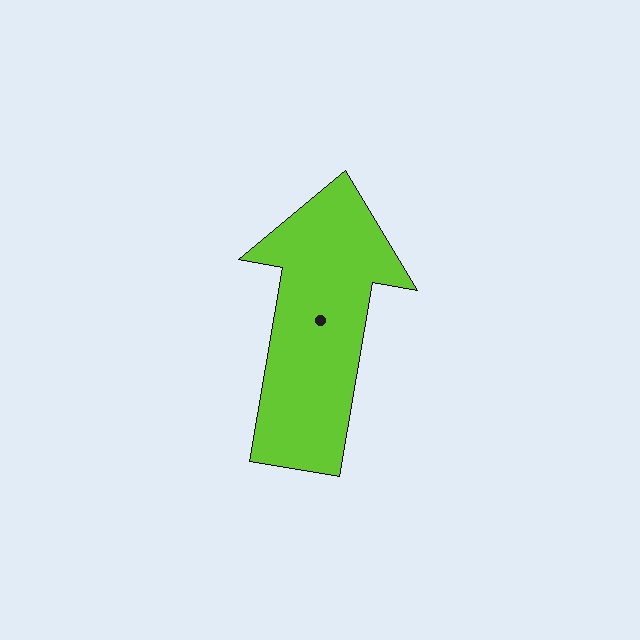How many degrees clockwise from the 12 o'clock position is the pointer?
Approximately 10 degrees.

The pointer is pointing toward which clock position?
Roughly 12 o'clock.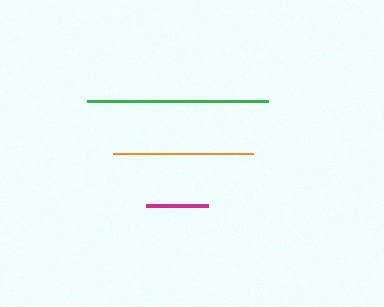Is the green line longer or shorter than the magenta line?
The green line is longer than the magenta line.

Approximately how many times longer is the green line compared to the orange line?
The green line is approximately 1.3 times the length of the orange line.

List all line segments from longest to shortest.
From longest to shortest: green, orange, magenta.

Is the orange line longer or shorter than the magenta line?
The orange line is longer than the magenta line.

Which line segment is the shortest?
The magenta line is the shortest at approximately 62 pixels.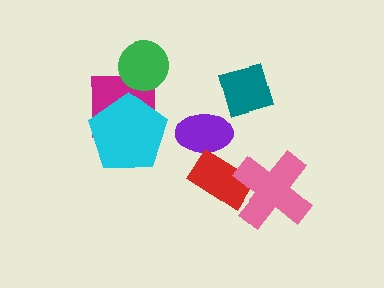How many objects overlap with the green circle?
1 object overlaps with the green circle.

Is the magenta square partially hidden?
Yes, it is partially covered by another shape.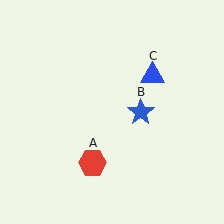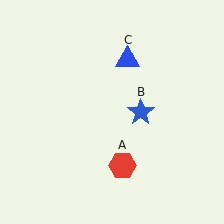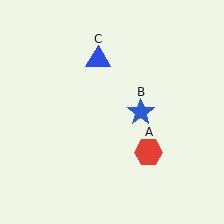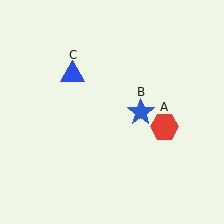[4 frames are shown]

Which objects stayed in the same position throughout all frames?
Blue star (object B) remained stationary.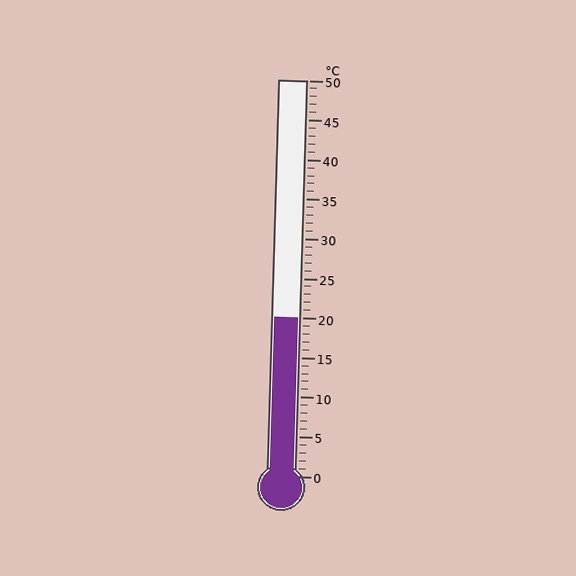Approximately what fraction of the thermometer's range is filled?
The thermometer is filled to approximately 40% of its range.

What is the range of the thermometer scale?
The thermometer scale ranges from 0°C to 50°C.